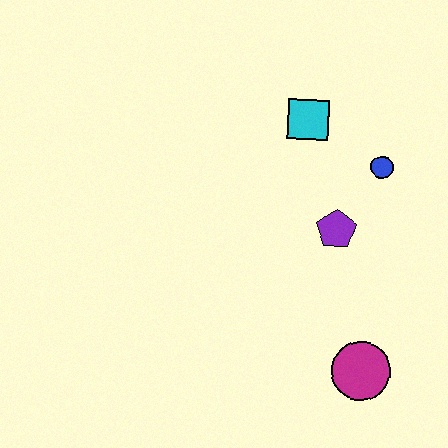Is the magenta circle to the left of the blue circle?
Yes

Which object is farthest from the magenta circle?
The cyan square is farthest from the magenta circle.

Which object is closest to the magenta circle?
The purple pentagon is closest to the magenta circle.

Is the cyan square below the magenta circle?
No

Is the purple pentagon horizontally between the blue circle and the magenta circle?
No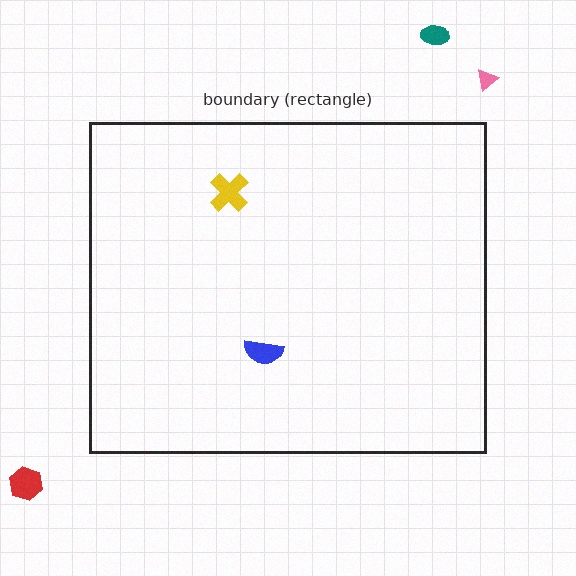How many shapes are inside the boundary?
2 inside, 3 outside.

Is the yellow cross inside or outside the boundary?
Inside.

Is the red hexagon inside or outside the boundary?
Outside.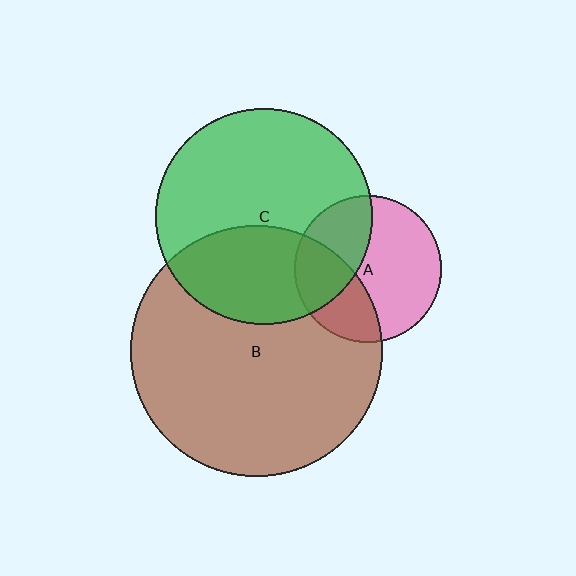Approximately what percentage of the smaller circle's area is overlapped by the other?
Approximately 35%.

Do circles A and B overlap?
Yes.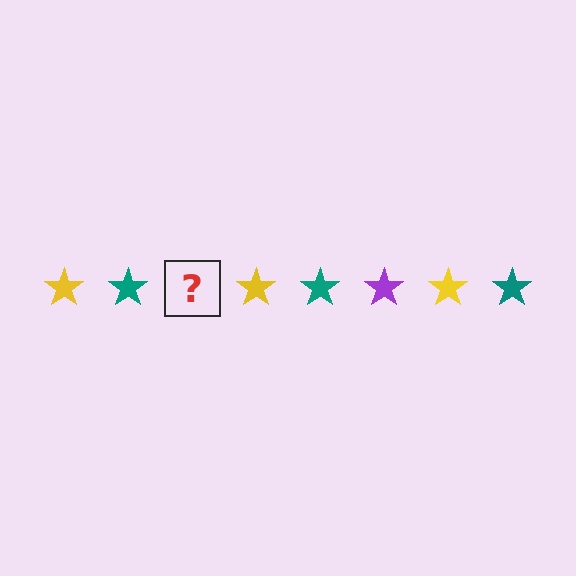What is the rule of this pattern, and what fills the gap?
The rule is that the pattern cycles through yellow, teal, purple stars. The gap should be filled with a purple star.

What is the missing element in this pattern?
The missing element is a purple star.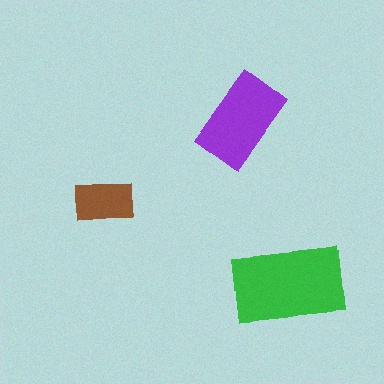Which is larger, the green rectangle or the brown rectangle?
The green one.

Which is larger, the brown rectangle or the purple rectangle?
The purple one.